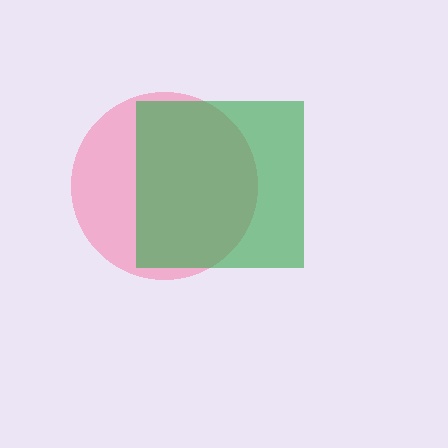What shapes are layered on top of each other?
The layered shapes are: a pink circle, a green square.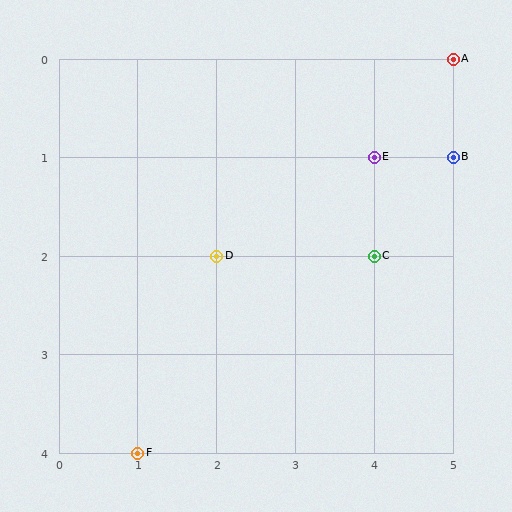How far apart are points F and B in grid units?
Points F and B are 4 columns and 3 rows apart (about 5.0 grid units diagonally).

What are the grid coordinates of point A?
Point A is at grid coordinates (5, 0).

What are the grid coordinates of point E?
Point E is at grid coordinates (4, 1).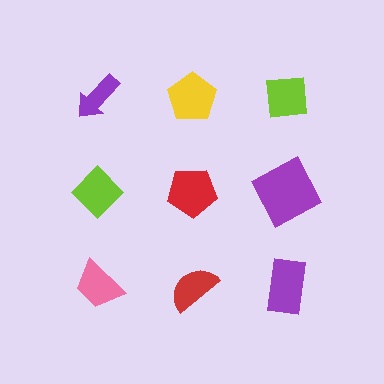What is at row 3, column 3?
A purple rectangle.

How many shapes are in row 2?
3 shapes.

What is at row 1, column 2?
A yellow pentagon.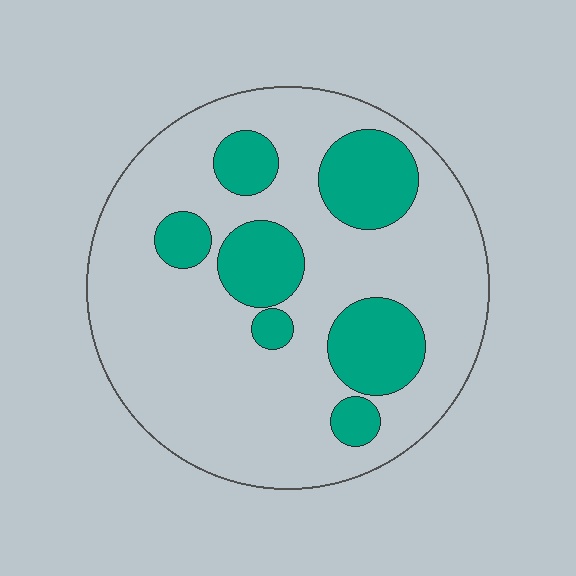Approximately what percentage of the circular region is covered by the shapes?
Approximately 25%.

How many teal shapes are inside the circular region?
7.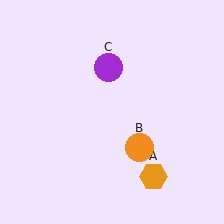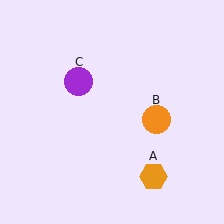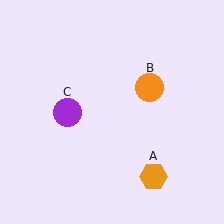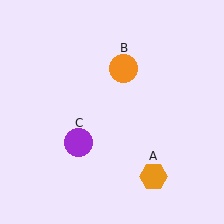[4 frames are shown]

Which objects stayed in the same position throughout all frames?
Orange hexagon (object A) remained stationary.